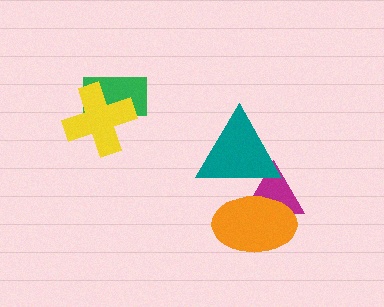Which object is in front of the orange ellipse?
The teal triangle is in front of the orange ellipse.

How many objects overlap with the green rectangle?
1 object overlaps with the green rectangle.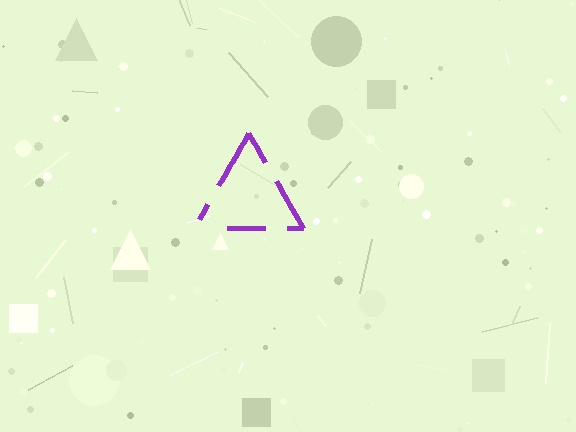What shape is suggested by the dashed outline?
The dashed outline suggests a triangle.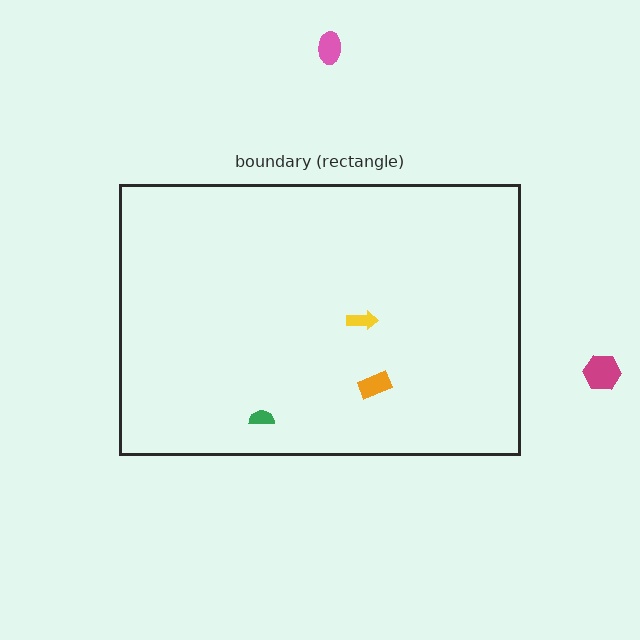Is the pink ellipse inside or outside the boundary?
Outside.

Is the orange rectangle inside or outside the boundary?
Inside.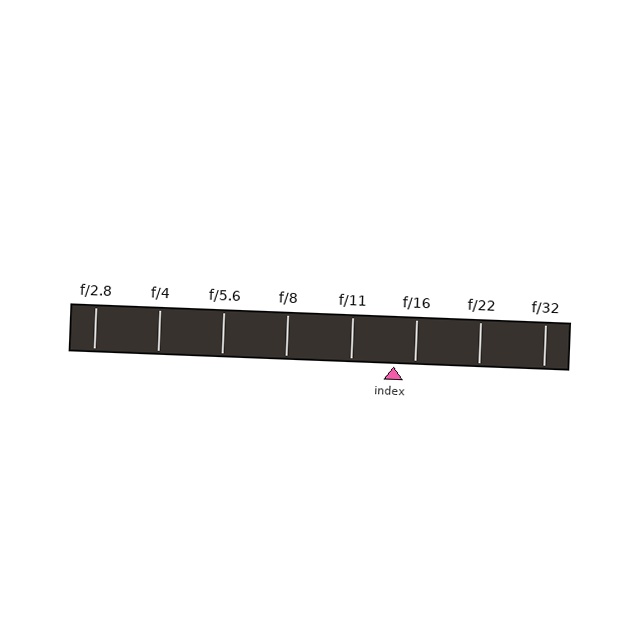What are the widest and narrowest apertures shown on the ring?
The widest aperture shown is f/2.8 and the narrowest is f/32.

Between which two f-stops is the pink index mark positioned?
The index mark is between f/11 and f/16.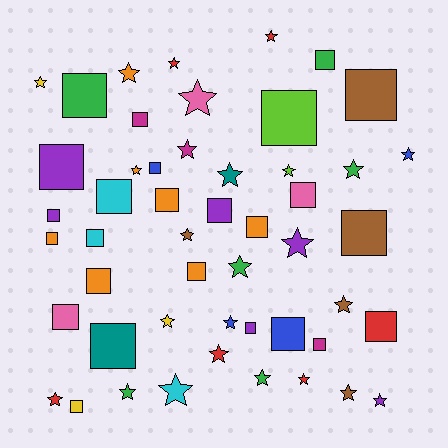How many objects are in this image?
There are 50 objects.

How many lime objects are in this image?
There are 2 lime objects.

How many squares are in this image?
There are 25 squares.